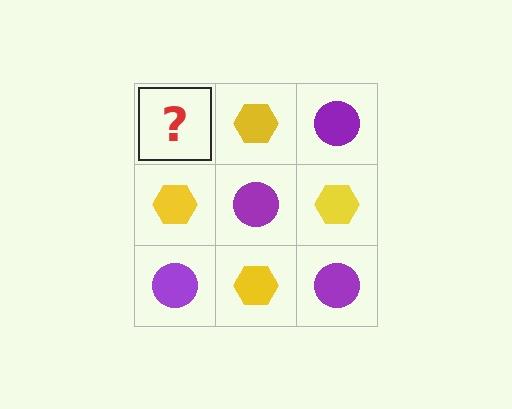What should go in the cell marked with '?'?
The missing cell should contain a purple circle.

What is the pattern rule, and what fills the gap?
The rule is that it alternates purple circle and yellow hexagon in a checkerboard pattern. The gap should be filled with a purple circle.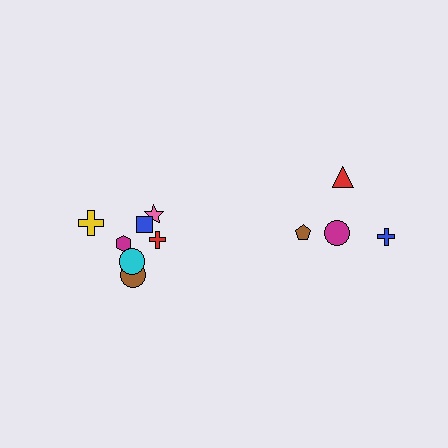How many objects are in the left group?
There are 7 objects.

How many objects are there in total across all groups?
There are 11 objects.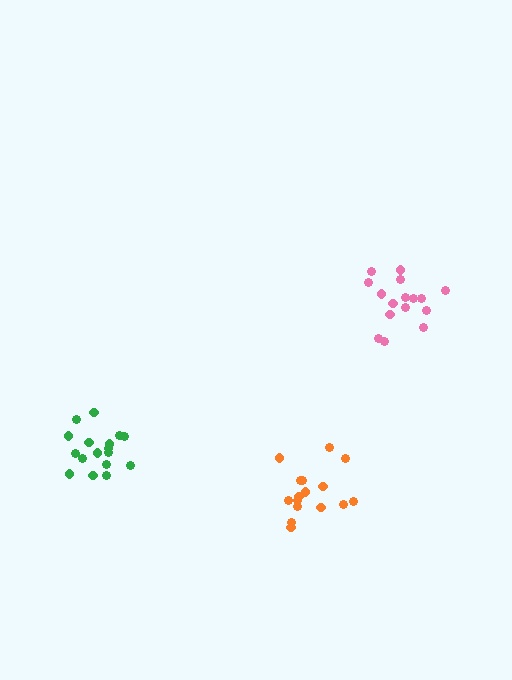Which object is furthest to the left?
The green cluster is leftmost.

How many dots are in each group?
Group 1: 17 dots, Group 2: 16 dots, Group 3: 16 dots (49 total).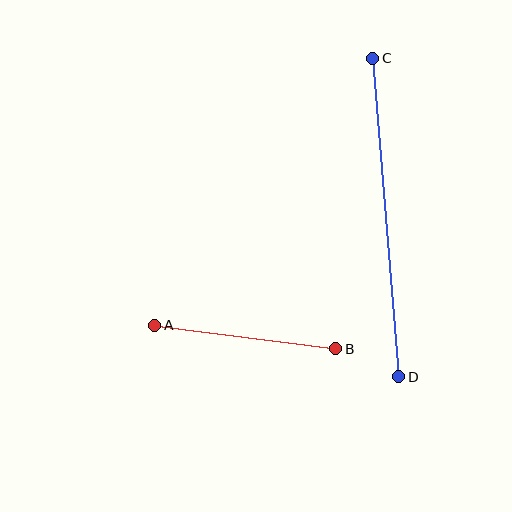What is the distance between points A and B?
The distance is approximately 182 pixels.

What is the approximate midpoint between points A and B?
The midpoint is at approximately (245, 337) pixels.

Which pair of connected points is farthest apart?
Points C and D are farthest apart.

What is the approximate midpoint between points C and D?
The midpoint is at approximately (386, 218) pixels.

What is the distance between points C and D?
The distance is approximately 320 pixels.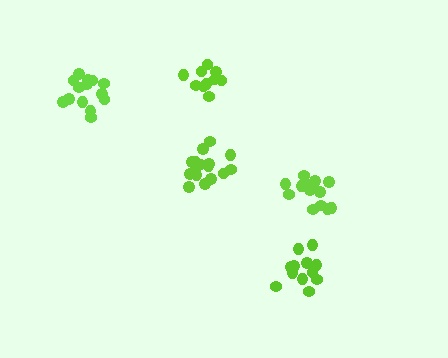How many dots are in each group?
Group 1: 16 dots, Group 2: 12 dots, Group 3: 14 dots, Group 4: 10 dots, Group 5: 14 dots (66 total).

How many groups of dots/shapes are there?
There are 5 groups.